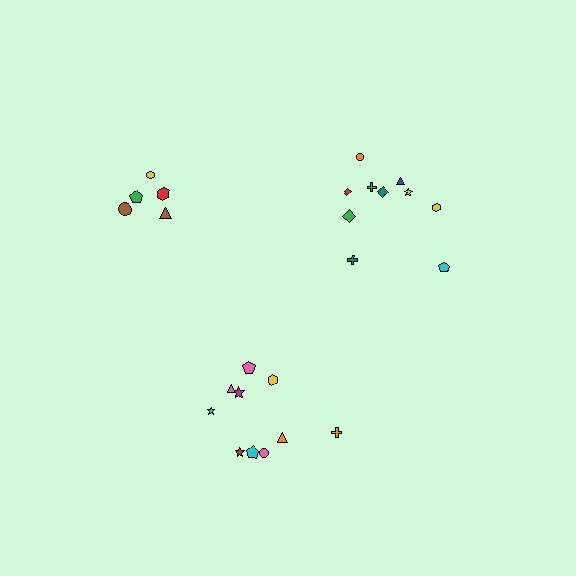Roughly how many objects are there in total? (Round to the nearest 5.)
Roughly 25 objects in total.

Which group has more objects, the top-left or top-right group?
The top-right group.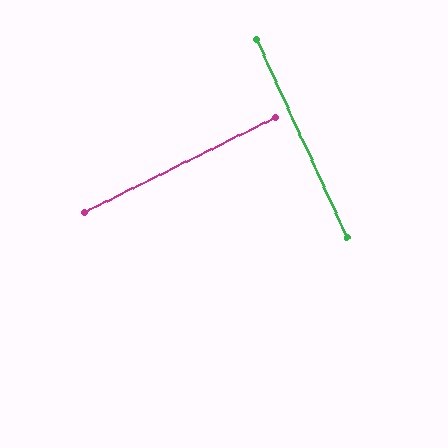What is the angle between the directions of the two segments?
Approximately 88 degrees.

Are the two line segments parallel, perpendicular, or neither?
Perpendicular — they meet at approximately 88°.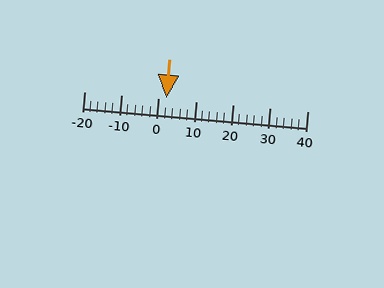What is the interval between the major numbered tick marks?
The major tick marks are spaced 10 units apart.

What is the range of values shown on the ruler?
The ruler shows values from -20 to 40.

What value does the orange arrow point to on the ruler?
The orange arrow points to approximately 2.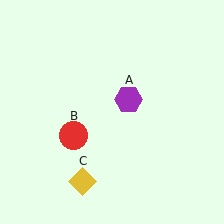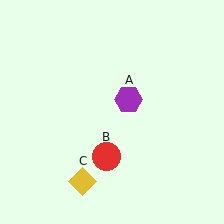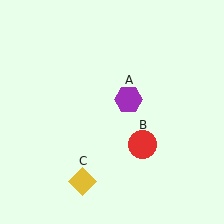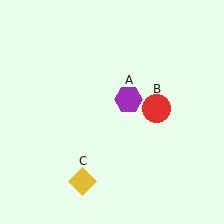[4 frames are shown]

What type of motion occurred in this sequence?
The red circle (object B) rotated counterclockwise around the center of the scene.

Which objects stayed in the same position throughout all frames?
Purple hexagon (object A) and yellow diamond (object C) remained stationary.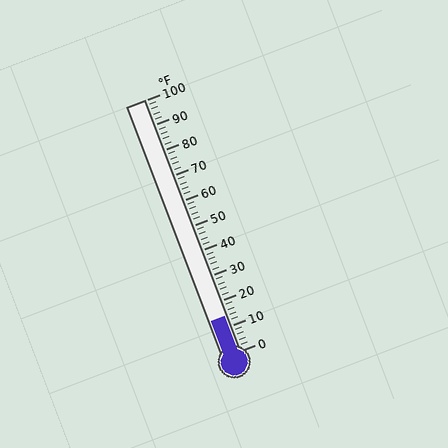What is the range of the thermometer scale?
The thermometer scale ranges from 0°F to 100°F.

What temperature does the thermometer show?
The thermometer shows approximately 14°F.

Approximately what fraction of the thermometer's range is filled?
The thermometer is filled to approximately 15% of its range.